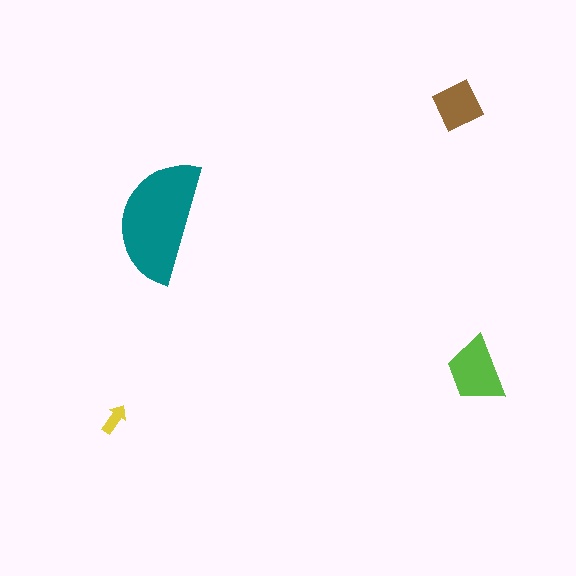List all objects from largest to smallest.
The teal semicircle, the lime trapezoid, the brown diamond, the yellow arrow.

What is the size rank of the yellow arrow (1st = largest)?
4th.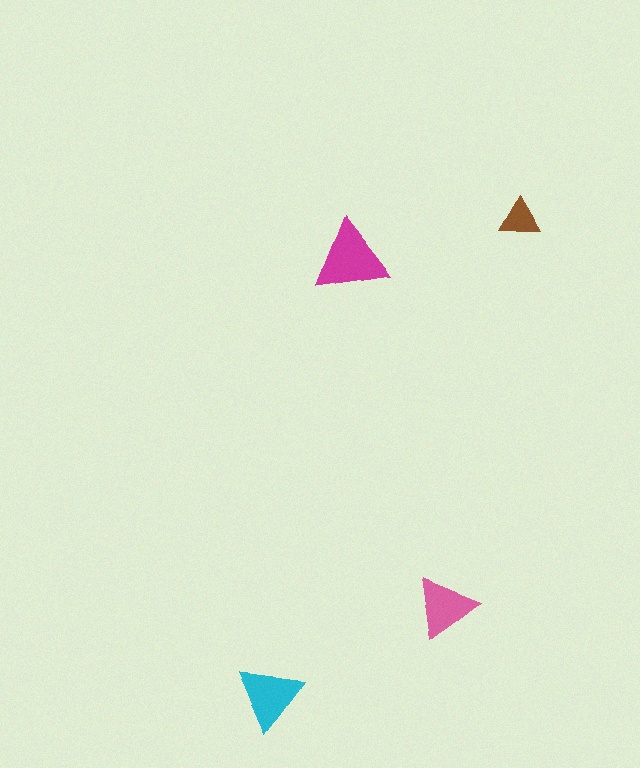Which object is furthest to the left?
The cyan triangle is leftmost.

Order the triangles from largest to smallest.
the magenta one, the cyan one, the pink one, the brown one.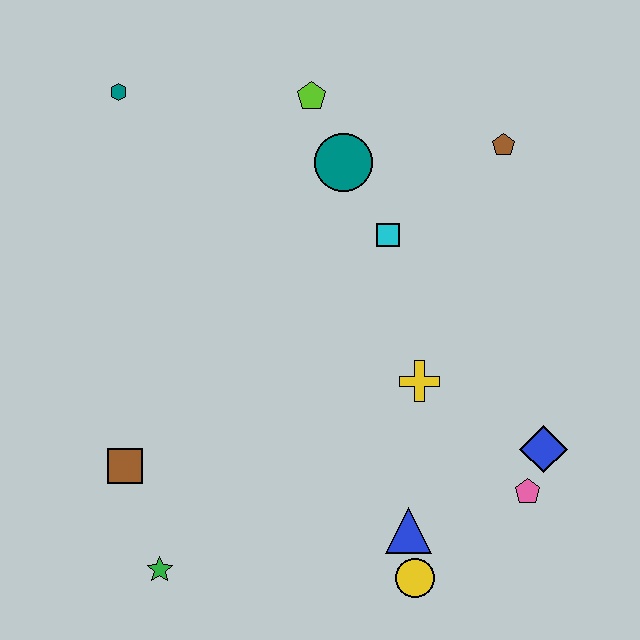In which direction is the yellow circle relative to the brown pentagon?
The yellow circle is below the brown pentagon.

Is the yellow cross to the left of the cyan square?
No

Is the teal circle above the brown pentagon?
No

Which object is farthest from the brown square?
The brown pentagon is farthest from the brown square.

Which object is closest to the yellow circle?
The blue triangle is closest to the yellow circle.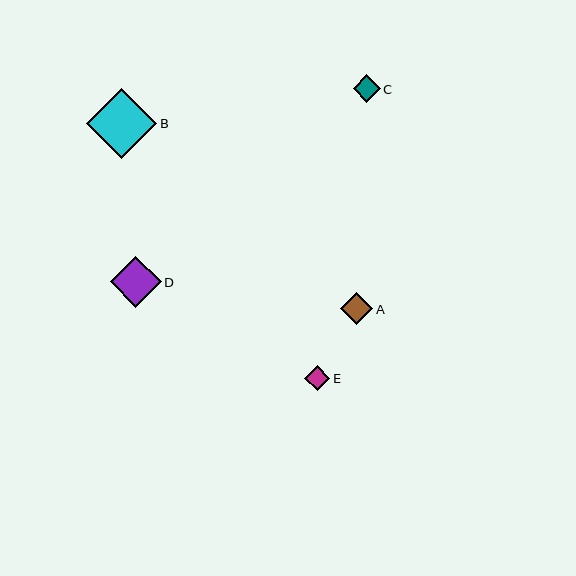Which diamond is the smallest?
Diamond E is the smallest with a size of approximately 25 pixels.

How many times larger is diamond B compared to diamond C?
Diamond B is approximately 2.6 times the size of diamond C.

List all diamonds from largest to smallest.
From largest to smallest: B, D, A, C, E.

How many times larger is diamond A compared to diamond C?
Diamond A is approximately 1.2 times the size of diamond C.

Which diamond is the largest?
Diamond B is the largest with a size of approximately 70 pixels.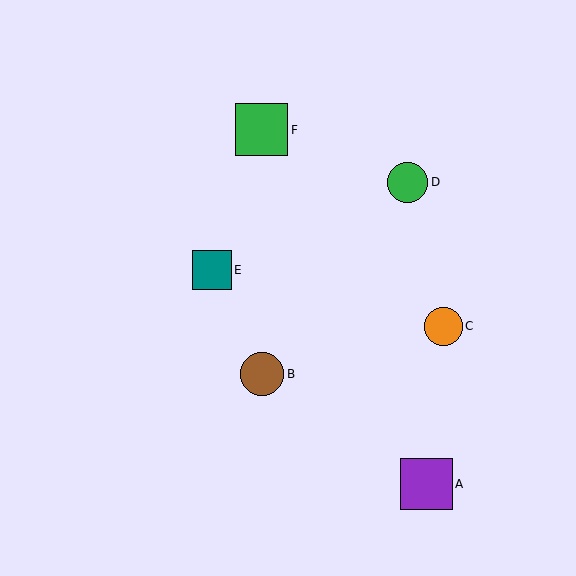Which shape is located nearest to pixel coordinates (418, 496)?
The purple square (labeled A) at (426, 484) is nearest to that location.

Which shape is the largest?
The green square (labeled F) is the largest.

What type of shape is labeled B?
Shape B is a brown circle.